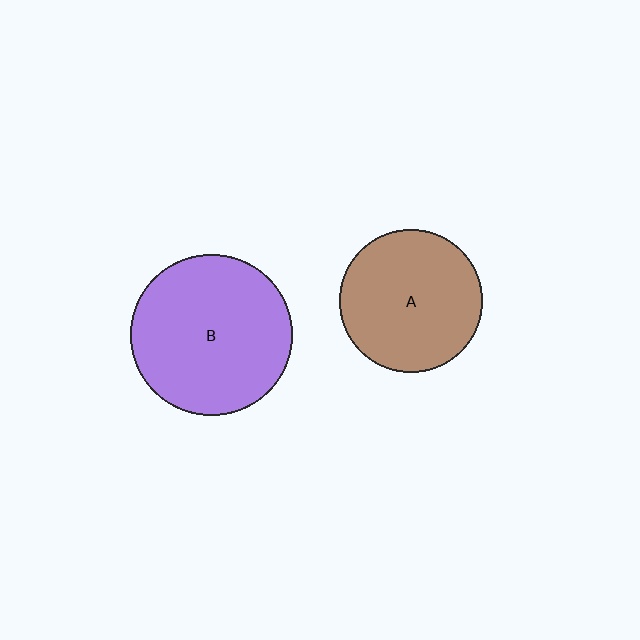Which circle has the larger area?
Circle B (purple).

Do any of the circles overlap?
No, none of the circles overlap.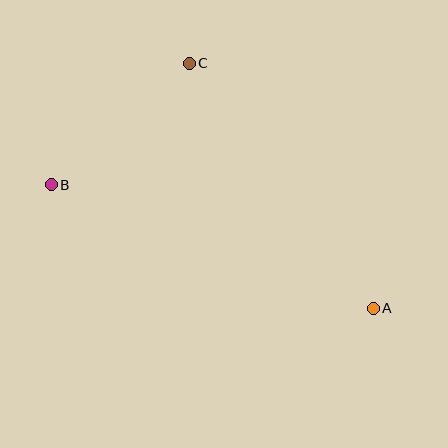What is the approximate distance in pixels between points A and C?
The distance between A and C is approximately 306 pixels.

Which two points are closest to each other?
Points B and C are closest to each other.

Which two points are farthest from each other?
Points A and B are farthest from each other.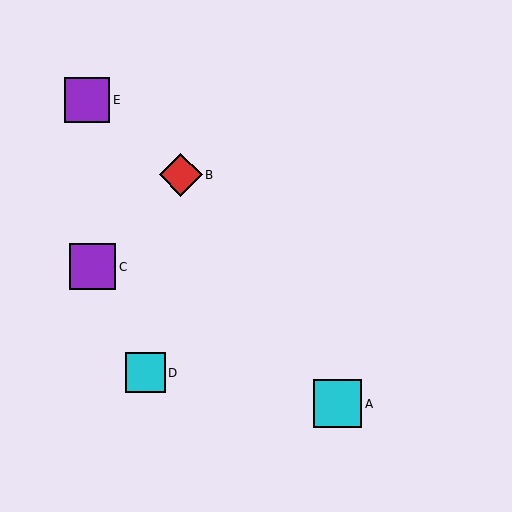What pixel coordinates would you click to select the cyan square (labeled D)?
Click at (145, 373) to select the cyan square D.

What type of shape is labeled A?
Shape A is a cyan square.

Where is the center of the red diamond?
The center of the red diamond is at (181, 175).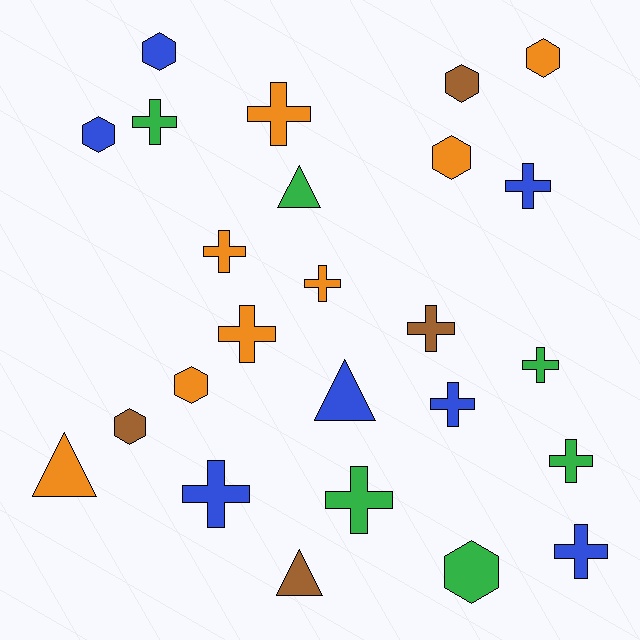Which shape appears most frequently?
Cross, with 13 objects.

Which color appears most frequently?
Orange, with 8 objects.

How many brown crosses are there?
There is 1 brown cross.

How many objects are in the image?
There are 25 objects.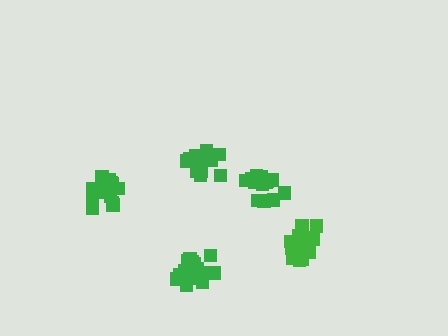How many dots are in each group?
Group 1: 17 dots, Group 2: 15 dots, Group 3: 14 dots, Group 4: 19 dots, Group 5: 14 dots (79 total).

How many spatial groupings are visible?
There are 5 spatial groupings.